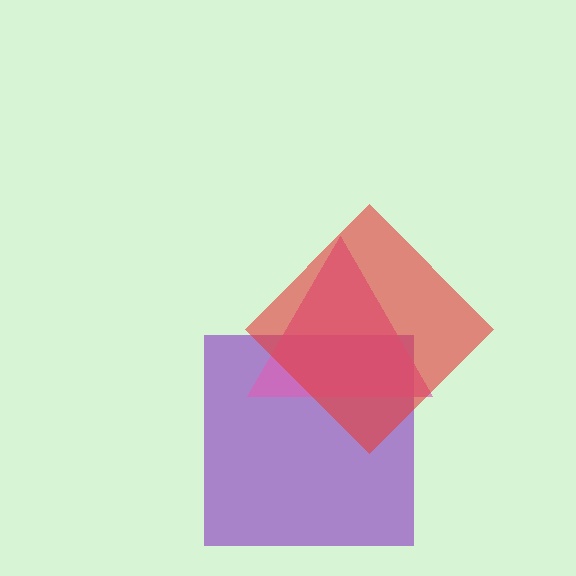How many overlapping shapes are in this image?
There are 3 overlapping shapes in the image.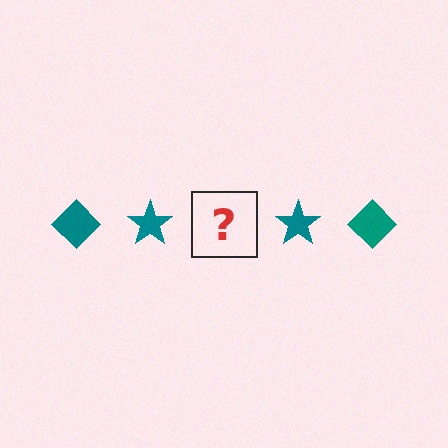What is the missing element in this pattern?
The missing element is a teal diamond.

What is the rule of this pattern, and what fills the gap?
The rule is that the pattern cycles through diamond, star shapes in teal. The gap should be filled with a teal diamond.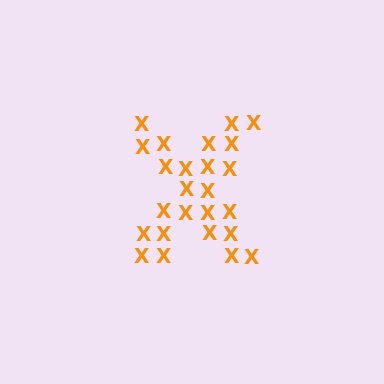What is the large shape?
The large shape is the letter X.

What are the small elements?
The small elements are letter X's.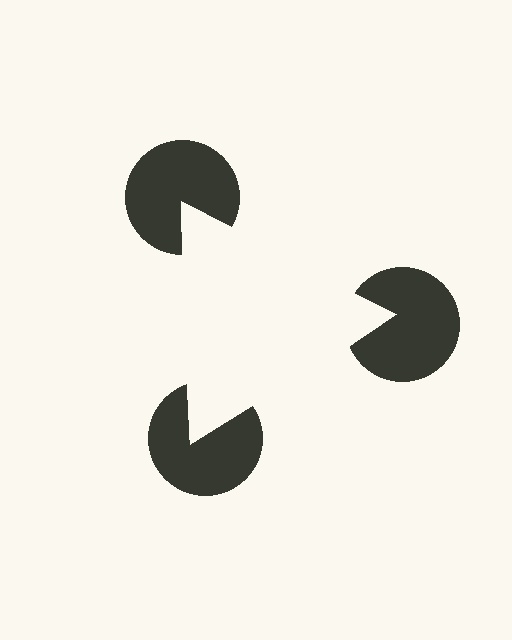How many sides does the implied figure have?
3 sides.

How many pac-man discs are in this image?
There are 3 — one at each vertex of the illusory triangle.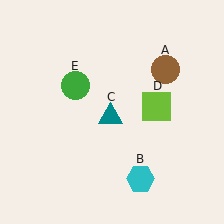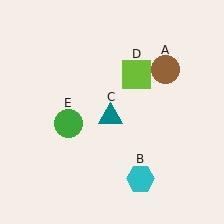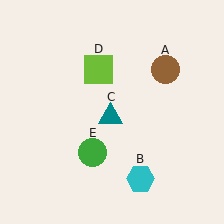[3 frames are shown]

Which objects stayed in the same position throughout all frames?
Brown circle (object A) and cyan hexagon (object B) and teal triangle (object C) remained stationary.